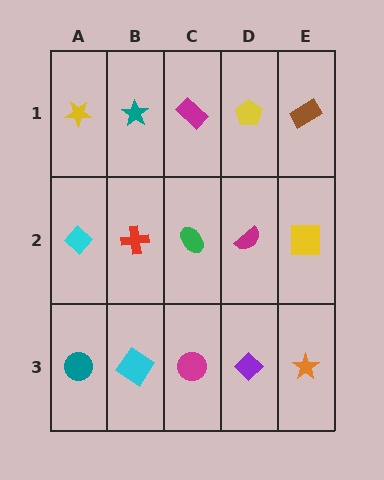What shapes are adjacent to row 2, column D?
A yellow pentagon (row 1, column D), a purple diamond (row 3, column D), a green ellipse (row 2, column C), a yellow square (row 2, column E).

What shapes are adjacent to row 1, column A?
A cyan diamond (row 2, column A), a teal star (row 1, column B).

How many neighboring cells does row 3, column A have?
2.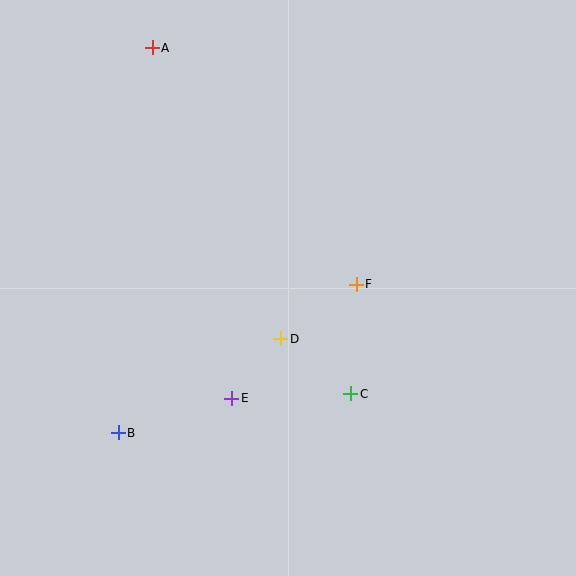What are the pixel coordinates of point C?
Point C is at (351, 394).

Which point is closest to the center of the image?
Point D at (281, 339) is closest to the center.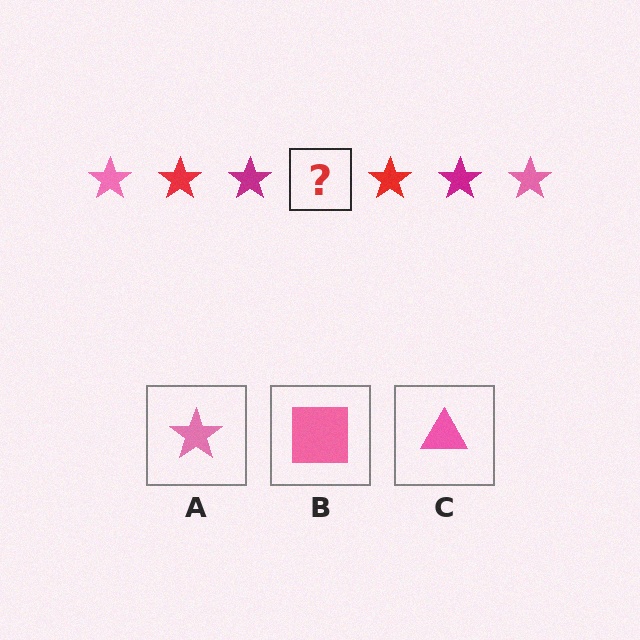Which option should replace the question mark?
Option A.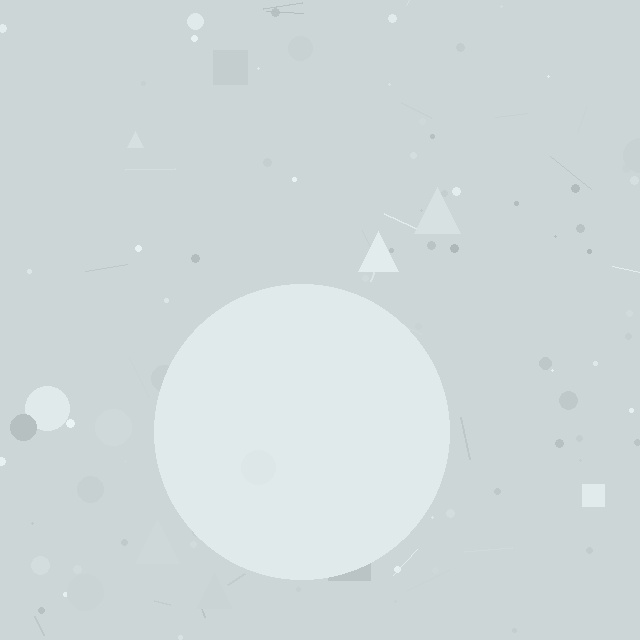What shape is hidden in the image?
A circle is hidden in the image.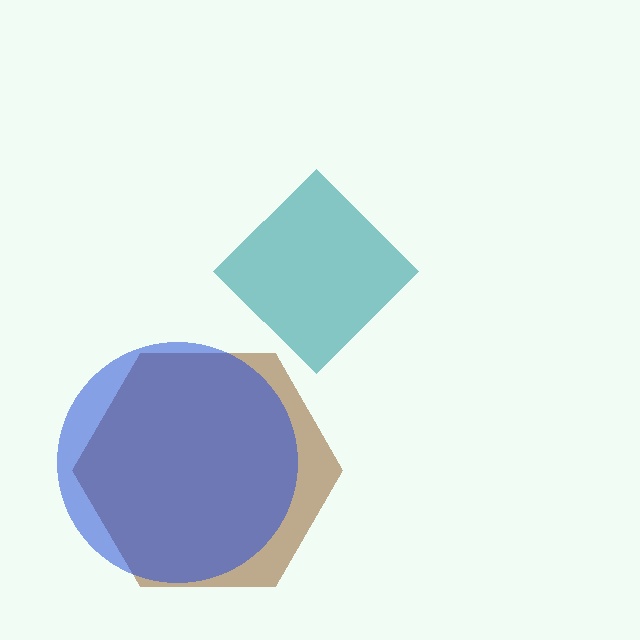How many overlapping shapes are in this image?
There are 3 overlapping shapes in the image.